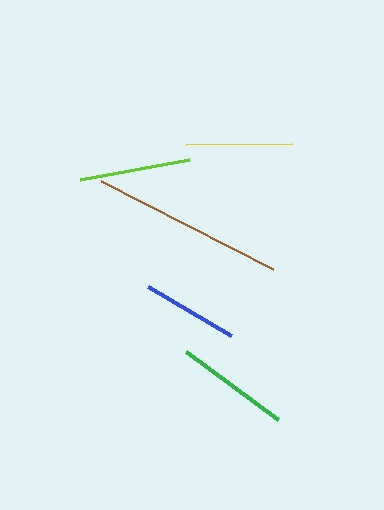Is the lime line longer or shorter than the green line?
The green line is longer than the lime line.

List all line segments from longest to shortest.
From longest to shortest: brown, green, lime, yellow, blue.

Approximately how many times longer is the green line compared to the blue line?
The green line is approximately 1.2 times the length of the blue line.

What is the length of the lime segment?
The lime segment is approximately 110 pixels long.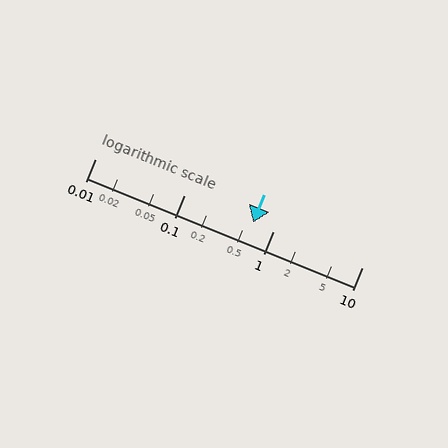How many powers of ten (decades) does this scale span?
The scale spans 3 decades, from 0.01 to 10.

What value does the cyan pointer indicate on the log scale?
The pointer indicates approximately 0.59.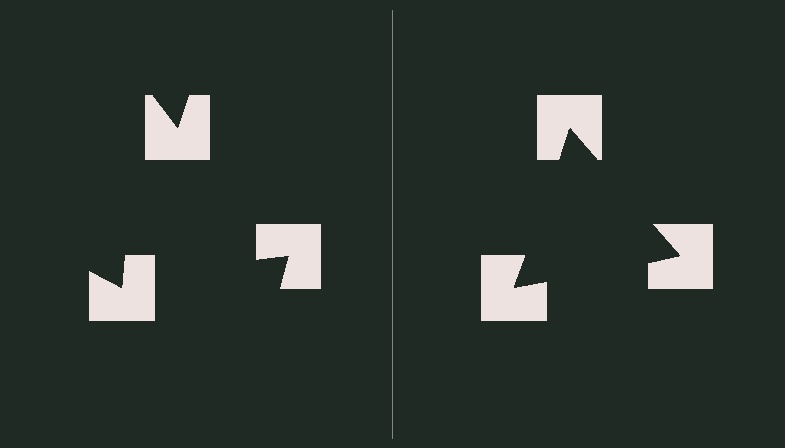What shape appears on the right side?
An illusory triangle.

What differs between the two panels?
The notched squares are positioned identically on both sides; only the wedge orientations differ. On the right they align to a triangle; on the left they are misaligned.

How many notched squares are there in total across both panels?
6 — 3 on each side.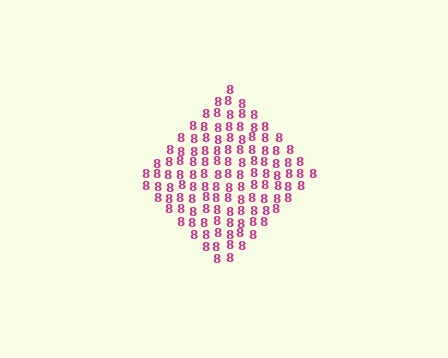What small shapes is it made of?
It is made of small digit 8's.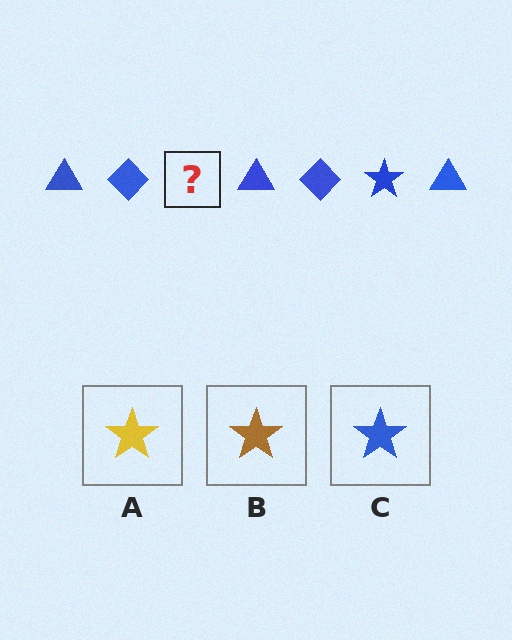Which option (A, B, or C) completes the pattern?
C.